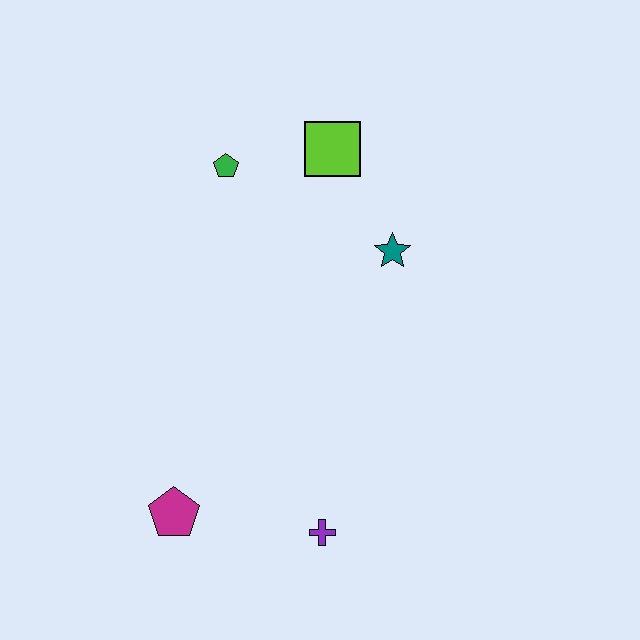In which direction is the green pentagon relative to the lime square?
The green pentagon is to the left of the lime square.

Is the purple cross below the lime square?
Yes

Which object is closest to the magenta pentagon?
The purple cross is closest to the magenta pentagon.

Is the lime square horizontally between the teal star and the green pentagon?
Yes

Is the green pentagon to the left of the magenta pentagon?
No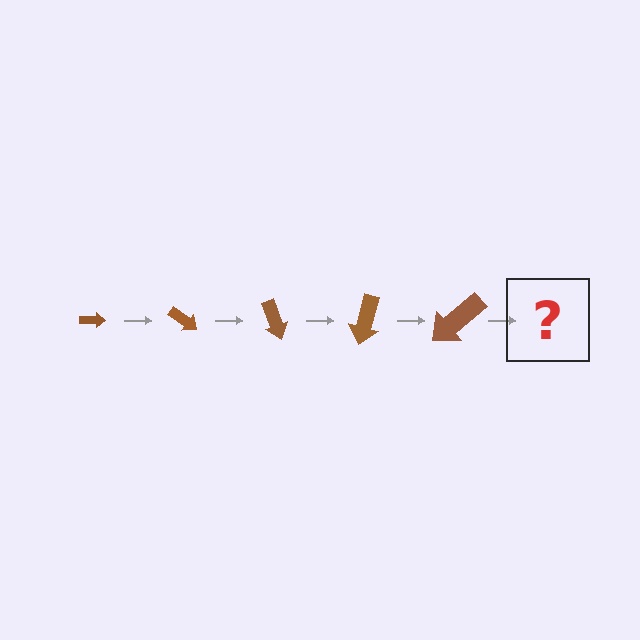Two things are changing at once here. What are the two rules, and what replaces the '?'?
The two rules are that the arrow grows larger each step and it rotates 35 degrees each step. The '?' should be an arrow, larger than the previous one and rotated 175 degrees from the start.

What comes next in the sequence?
The next element should be an arrow, larger than the previous one and rotated 175 degrees from the start.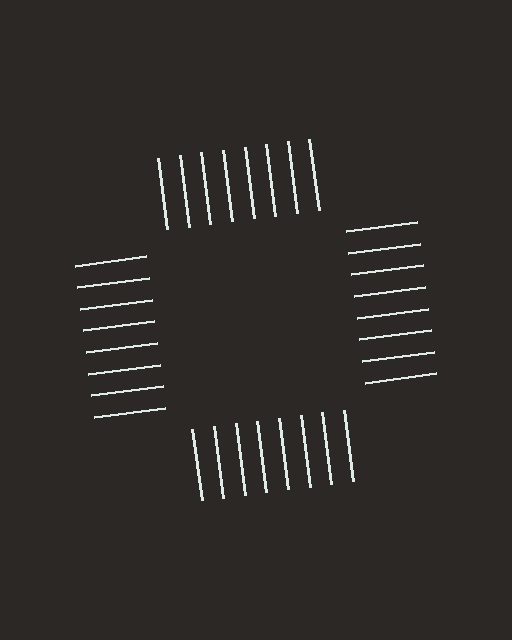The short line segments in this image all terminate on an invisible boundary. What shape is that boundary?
An illusory square — the line segments terminate on its edges but no continuous stroke is drawn.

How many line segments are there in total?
32 — 8 along each of the 4 edges.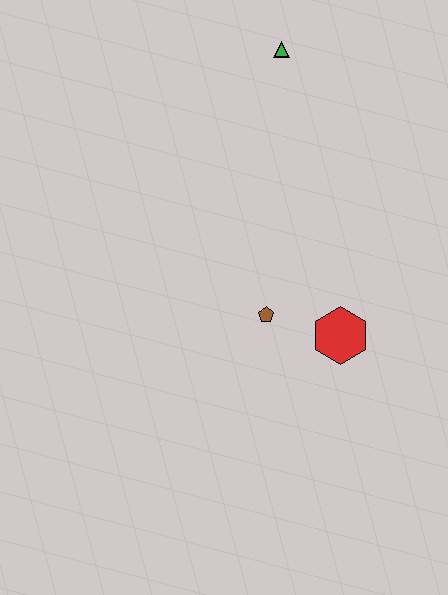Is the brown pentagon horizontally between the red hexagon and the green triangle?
No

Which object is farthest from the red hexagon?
The green triangle is farthest from the red hexagon.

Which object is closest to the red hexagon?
The brown pentagon is closest to the red hexagon.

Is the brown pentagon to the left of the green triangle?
Yes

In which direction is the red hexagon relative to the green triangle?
The red hexagon is below the green triangle.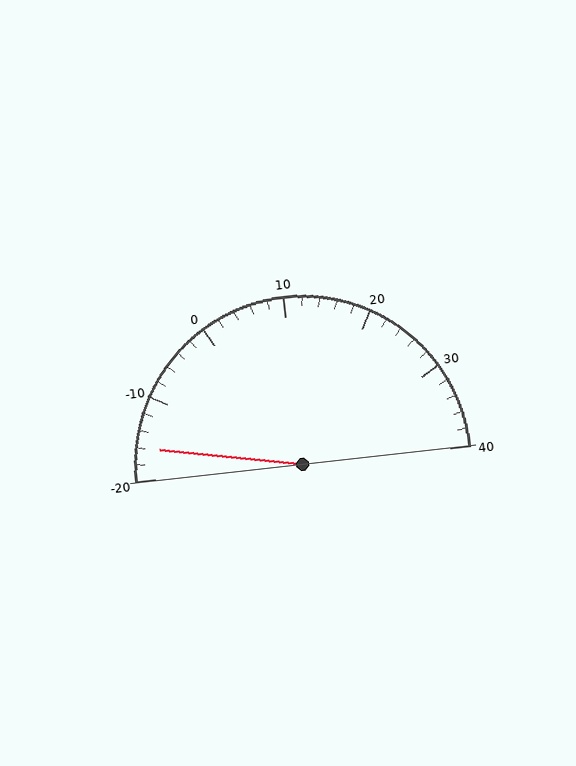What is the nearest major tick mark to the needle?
The nearest major tick mark is -20.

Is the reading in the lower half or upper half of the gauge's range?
The reading is in the lower half of the range (-20 to 40).